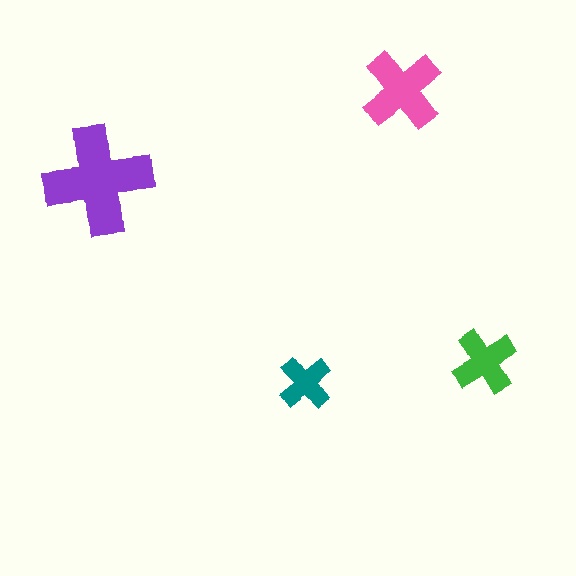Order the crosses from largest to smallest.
the purple one, the pink one, the green one, the teal one.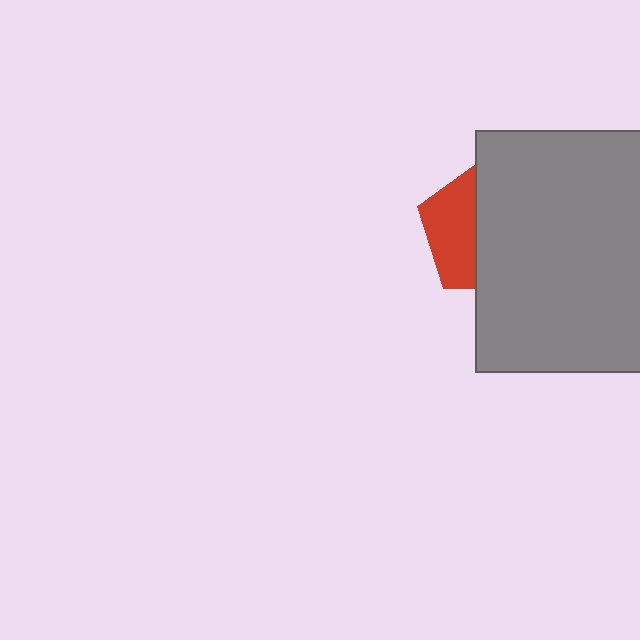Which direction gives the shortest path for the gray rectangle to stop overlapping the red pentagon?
Moving right gives the shortest separation.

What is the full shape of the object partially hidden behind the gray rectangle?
The partially hidden object is a red pentagon.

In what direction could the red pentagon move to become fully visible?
The red pentagon could move left. That would shift it out from behind the gray rectangle entirely.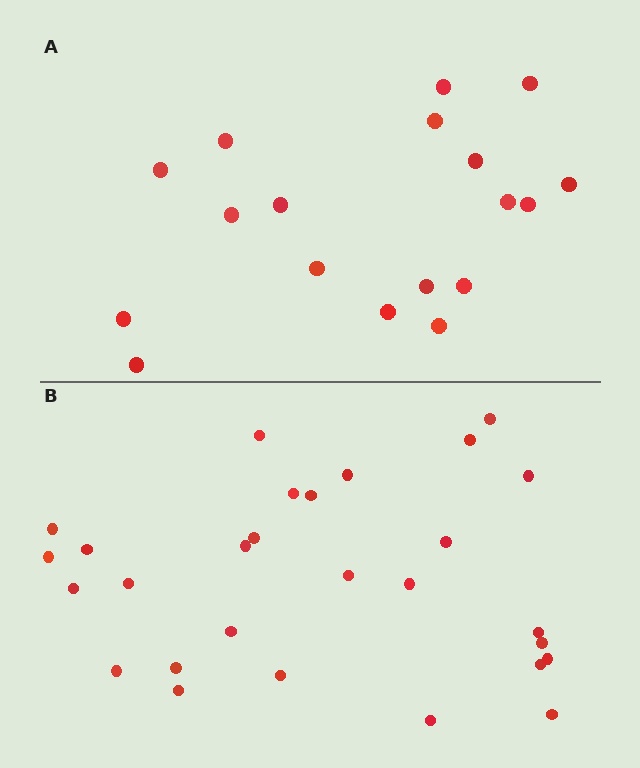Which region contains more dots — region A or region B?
Region B (the bottom region) has more dots.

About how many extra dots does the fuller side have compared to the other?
Region B has roughly 10 or so more dots than region A.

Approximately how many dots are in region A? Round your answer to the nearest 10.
About 20 dots. (The exact count is 18, which rounds to 20.)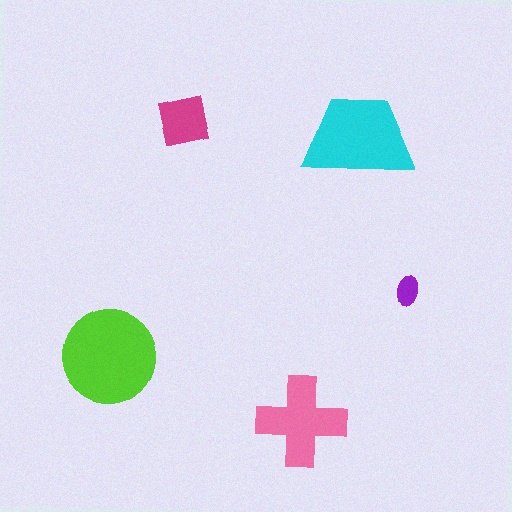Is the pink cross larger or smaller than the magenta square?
Larger.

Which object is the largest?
The lime circle.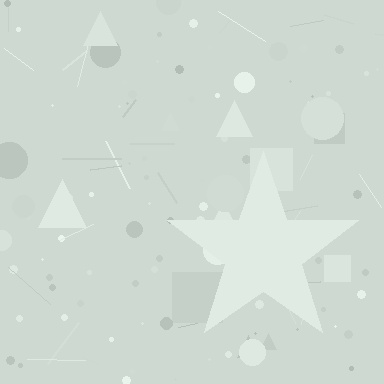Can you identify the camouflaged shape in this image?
The camouflaged shape is a star.